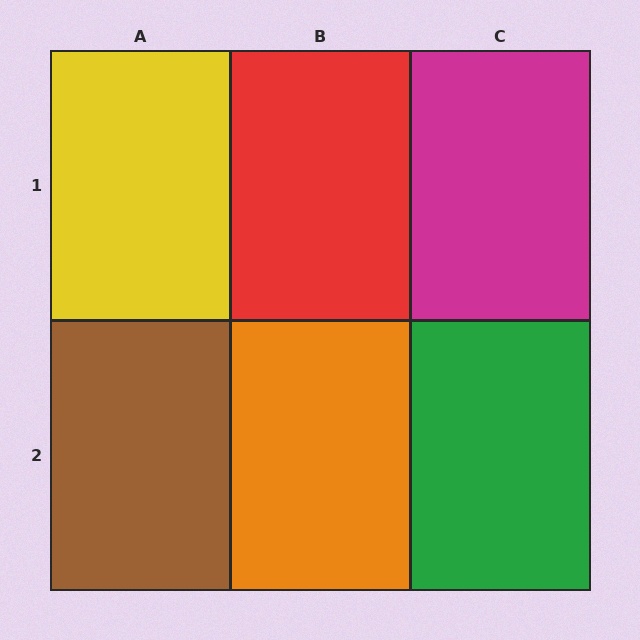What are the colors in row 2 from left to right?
Brown, orange, green.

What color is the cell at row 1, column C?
Magenta.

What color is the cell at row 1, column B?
Red.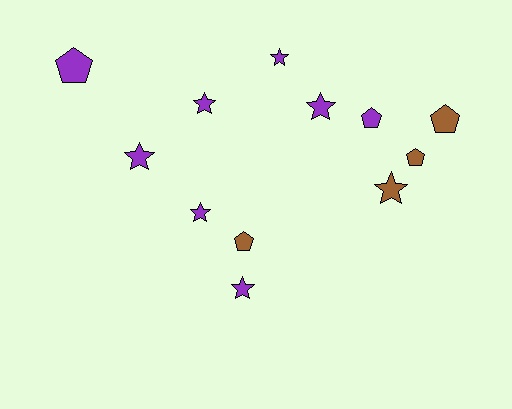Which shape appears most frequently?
Star, with 7 objects.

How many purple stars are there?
There are 6 purple stars.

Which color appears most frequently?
Purple, with 8 objects.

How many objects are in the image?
There are 12 objects.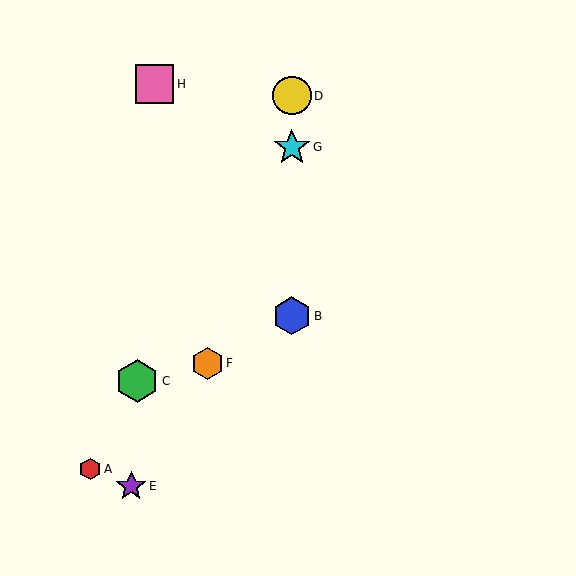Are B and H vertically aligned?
No, B is at x≈292 and H is at x≈154.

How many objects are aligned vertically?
3 objects (B, D, G) are aligned vertically.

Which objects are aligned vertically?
Objects B, D, G are aligned vertically.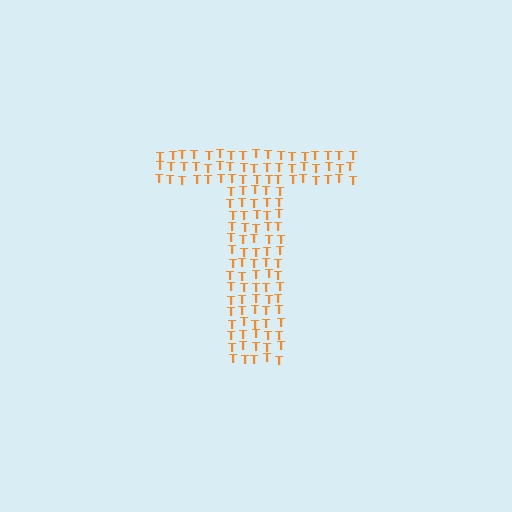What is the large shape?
The large shape is the letter T.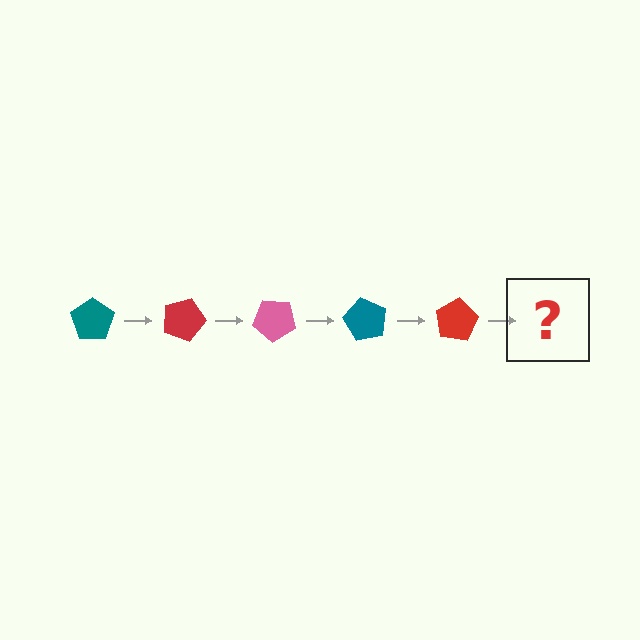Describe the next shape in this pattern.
It should be a pink pentagon, rotated 100 degrees from the start.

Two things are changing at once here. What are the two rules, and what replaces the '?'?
The two rules are that it rotates 20 degrees each step and the color cycles through teal, red, and pink. The '?' should be a pink pentagon, rotated 100 degrees from the start.